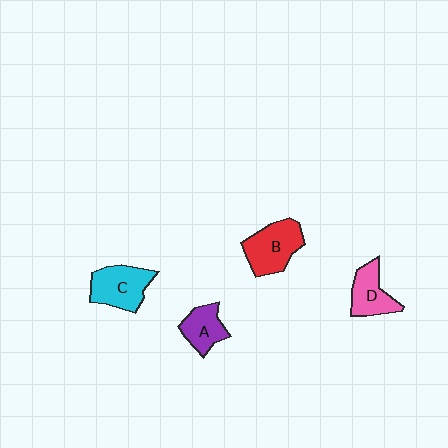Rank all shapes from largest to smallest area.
From largest to smallest: B (red), C (cyan), D (pink), A (purple).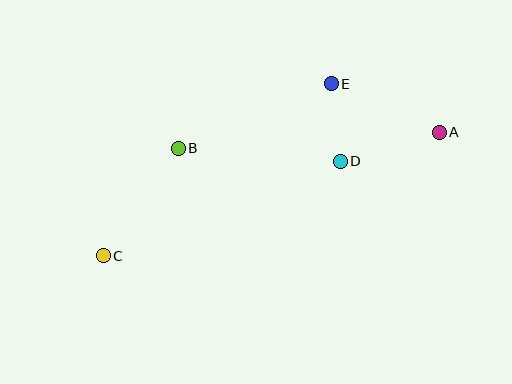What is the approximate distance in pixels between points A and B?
The distance between A and B is approximately 262 pixels.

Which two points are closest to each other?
Points D and E are closest to each other.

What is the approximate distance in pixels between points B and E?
The distance between B and E is approximately 166 pixels.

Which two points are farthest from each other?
Points A and C are farthest from each other.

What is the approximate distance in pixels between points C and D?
The distance between C and D is approximately 255 pixels.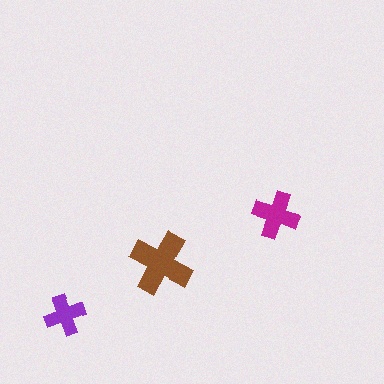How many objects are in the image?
There are 3 objects in the image.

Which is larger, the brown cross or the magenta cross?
The brown one.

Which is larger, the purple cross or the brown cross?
The brown one.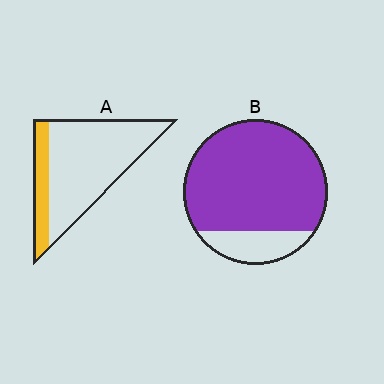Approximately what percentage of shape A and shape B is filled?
A is approximately 20% and B is approximately 80%.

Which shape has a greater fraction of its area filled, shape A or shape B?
Shape B.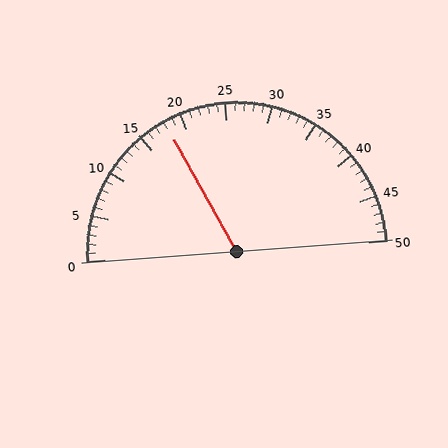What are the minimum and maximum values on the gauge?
The gauge ranges from 0 to 50.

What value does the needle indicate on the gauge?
The needle indicates approximately 18.